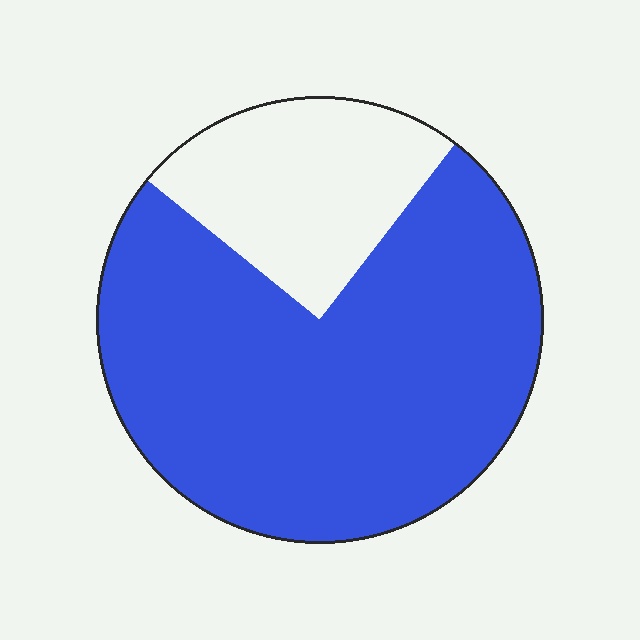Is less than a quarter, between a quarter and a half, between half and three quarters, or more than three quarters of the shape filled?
More than three quarters.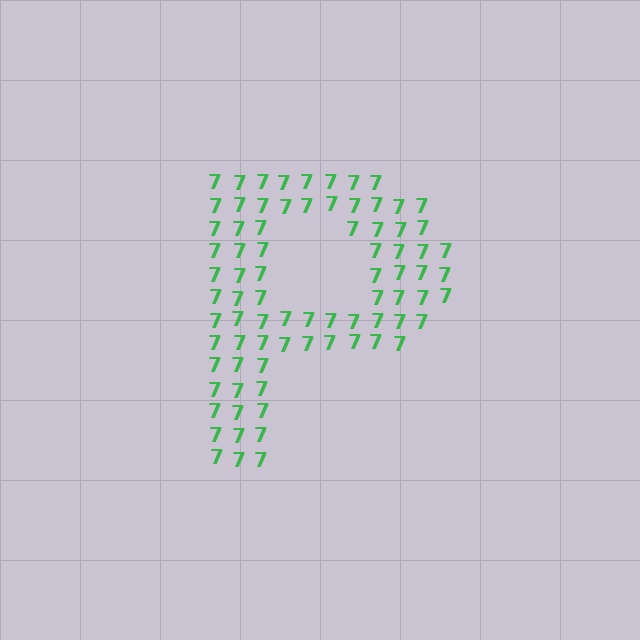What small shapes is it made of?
It is made of small digit 7's.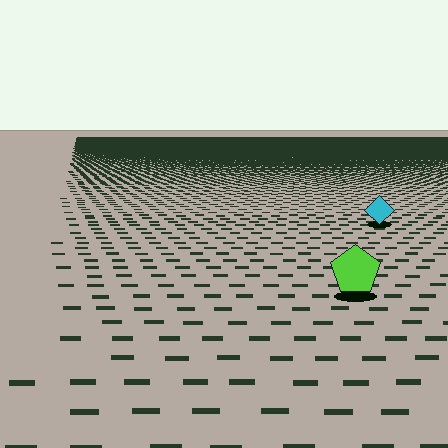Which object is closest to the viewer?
The lime pentagon is closest. The texture marks near it are larger and more spread out.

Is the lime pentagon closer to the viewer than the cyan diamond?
Yes. The lime pentagon is closer — you can tell from the texture gradient: the ground texture is coarser near it.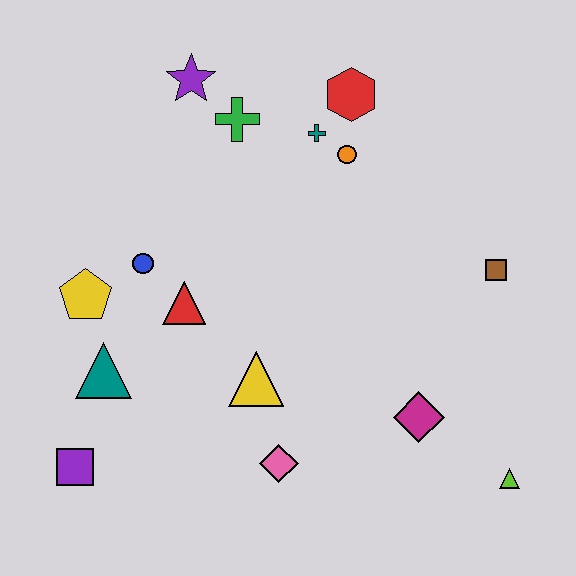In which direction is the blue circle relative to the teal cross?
The blue circle is to the left of the teal cross.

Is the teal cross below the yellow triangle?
No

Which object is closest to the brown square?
The magenta diamond is closest to the brown square.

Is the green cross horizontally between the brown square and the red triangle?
Yes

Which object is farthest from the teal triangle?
The lime triangle is farthest from the teal triangle.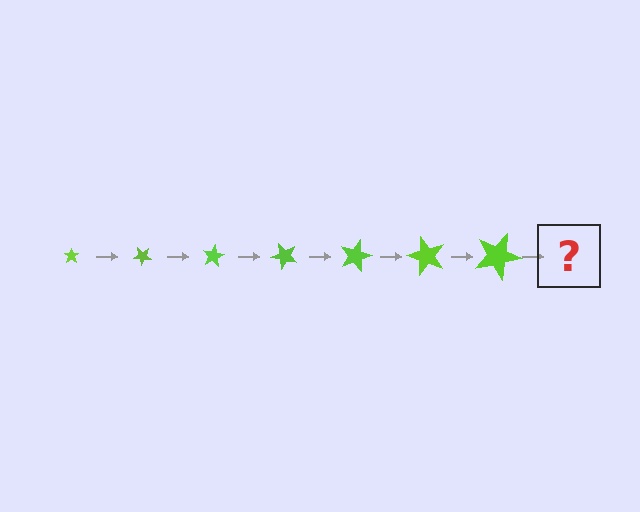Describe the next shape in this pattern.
It should be a star, larger than the previous one and rotated 280 degrees from the start.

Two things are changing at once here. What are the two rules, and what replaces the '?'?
The two rules are that the star grows larger each step and it rotates 40 degrees each step. The '?' should be a star, larger than the previous one and rotated 280 degrees from the start.